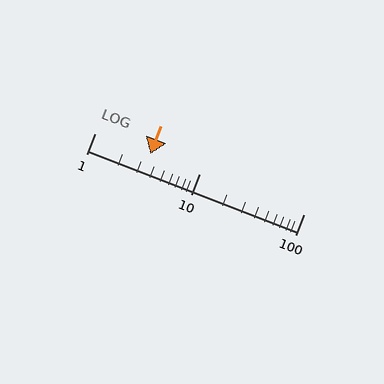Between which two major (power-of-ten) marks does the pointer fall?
The pointer is between 1 and 10.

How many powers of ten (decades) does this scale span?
The scale spans 2 decades, from 1 to 100.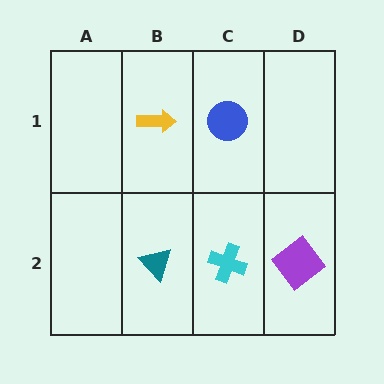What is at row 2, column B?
A teal triangle.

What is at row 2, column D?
A purple diamond.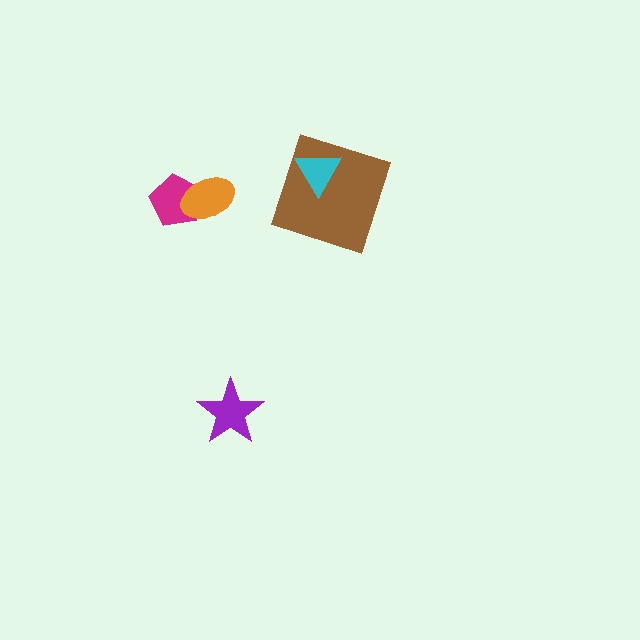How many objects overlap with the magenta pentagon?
1 object overlaps with the magenta pentagon.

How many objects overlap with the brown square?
1 object overlaps with the brown square.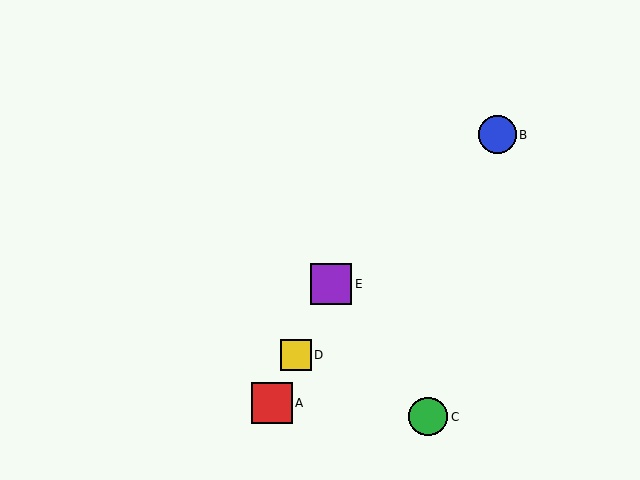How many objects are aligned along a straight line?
3 objects (A, D, E) are aligned along a straight line.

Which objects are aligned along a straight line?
Objects A, D, E are aligned along a straight line.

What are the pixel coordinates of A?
Object A is at (272, 403).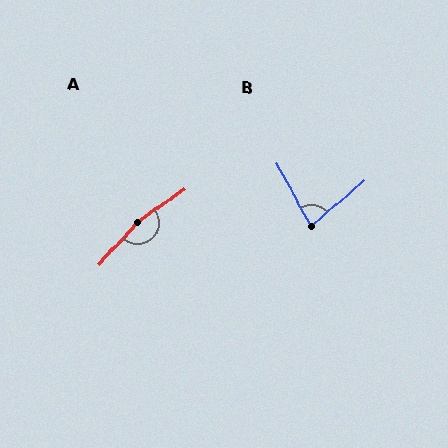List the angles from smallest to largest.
B (78°), A (167°).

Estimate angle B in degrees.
Approximately 78 degrees.